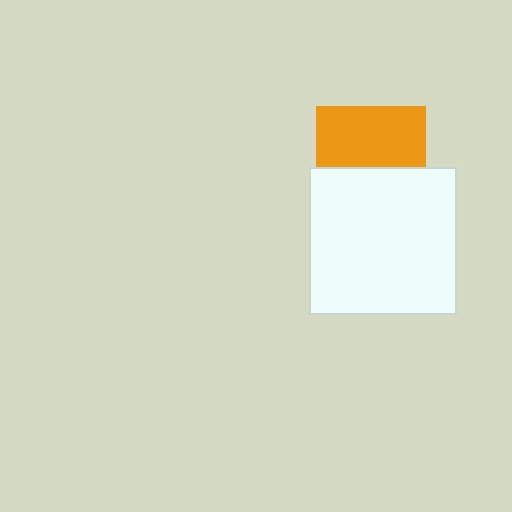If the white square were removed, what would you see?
You would see the complete orange square.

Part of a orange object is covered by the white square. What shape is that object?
It is a square.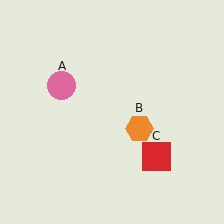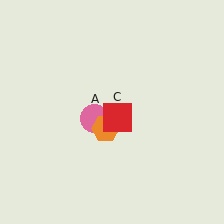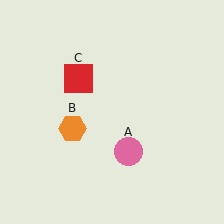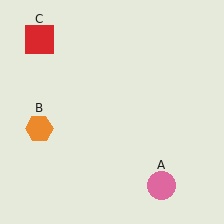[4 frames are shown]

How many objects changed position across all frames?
3 objects changed position: pink circle (object A), orange hexagon (object B), red square (object C).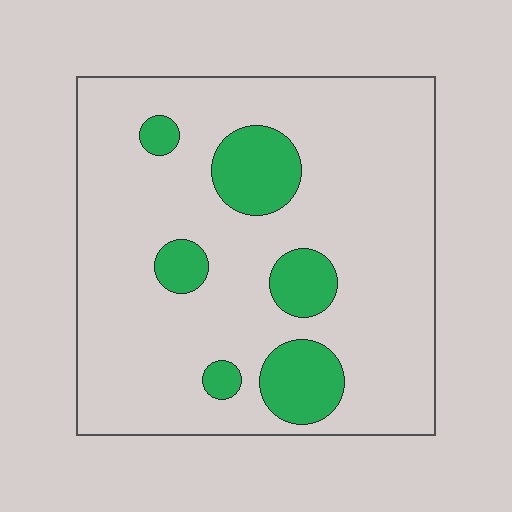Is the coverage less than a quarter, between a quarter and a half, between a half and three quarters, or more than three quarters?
Less than a quarter.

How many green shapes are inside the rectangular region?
6.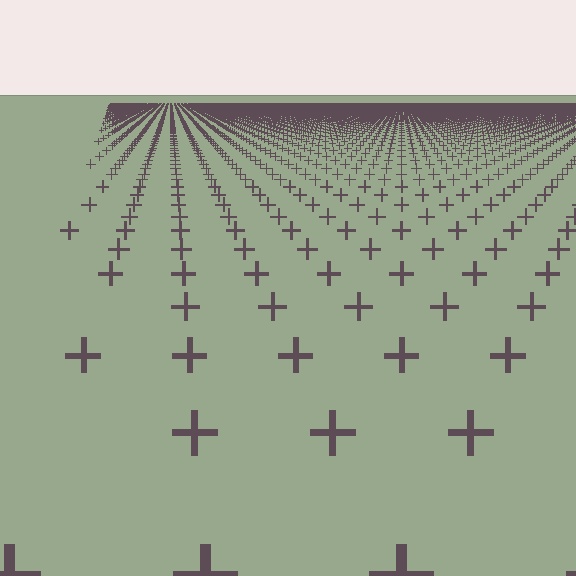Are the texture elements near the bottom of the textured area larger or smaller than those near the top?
Larger. Near the bottom, elements are closer to the viewer and appear at a bigger on-screen size.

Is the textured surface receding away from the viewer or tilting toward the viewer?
The surface is receding away from the viewer. Texture elements get smaller and denser toward the top.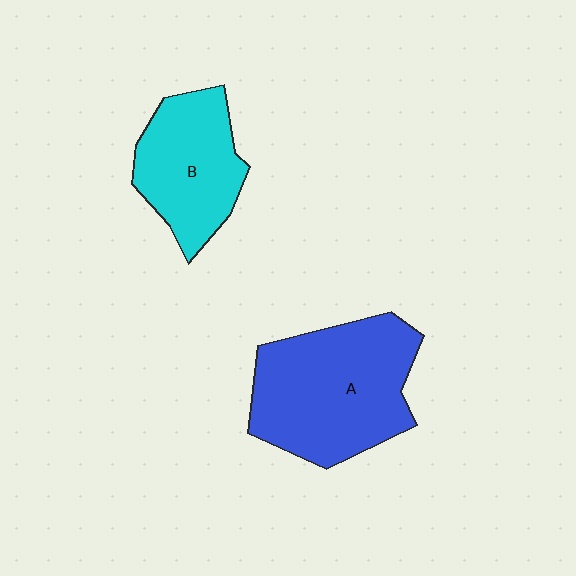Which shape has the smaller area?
Shape B (cyan).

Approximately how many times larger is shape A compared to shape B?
Approximately 1.5 times.